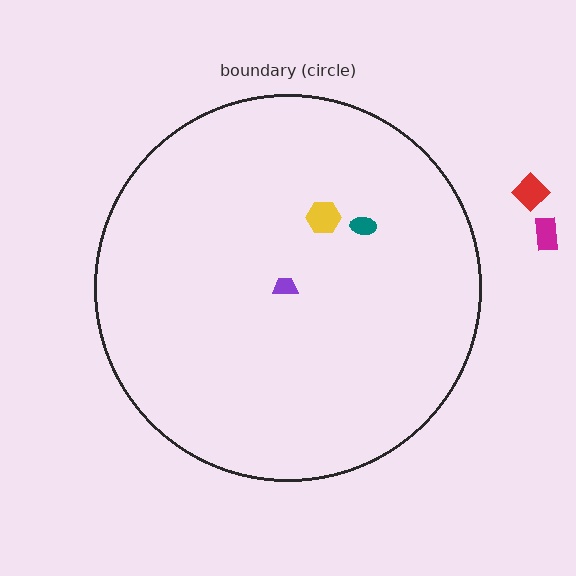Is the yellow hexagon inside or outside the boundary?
Inside.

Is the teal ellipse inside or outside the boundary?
Inside.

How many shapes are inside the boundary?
3 inside, 2 outside.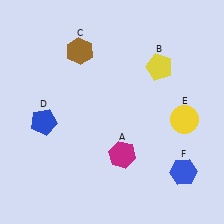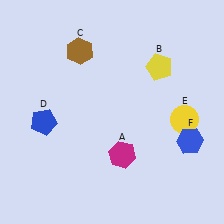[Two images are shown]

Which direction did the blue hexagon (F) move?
The blue hexagon (F) moved up.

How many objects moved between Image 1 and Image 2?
1 object moved between the two images.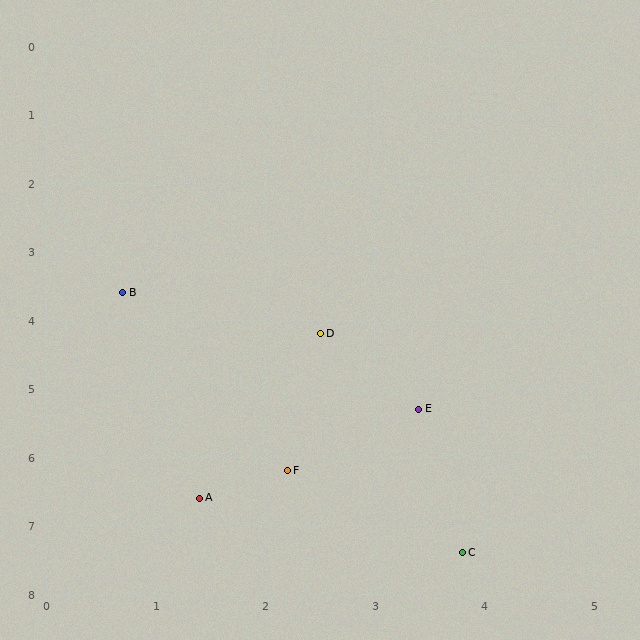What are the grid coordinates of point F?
Point F is at approximately (2.2, 6.2).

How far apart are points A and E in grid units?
Points A and E are about 2.4 grid units apart.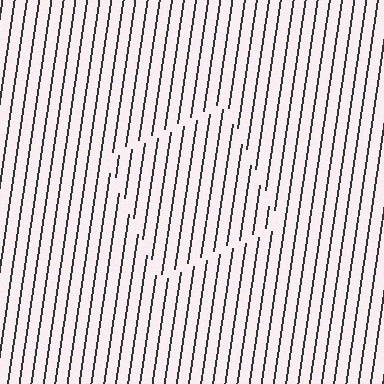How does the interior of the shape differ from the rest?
The interior of the shape contains the same grating, shifted by half a period — the contour is defined by the phase discontinuity where line-ends from the inner and outer gratings abut.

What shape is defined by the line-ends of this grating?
An illusory square. The interior of the shape contains the same grating, shifted by half a period — the contour is defined by the phase discontinuity where line-ends from the inner and outer gratings abut.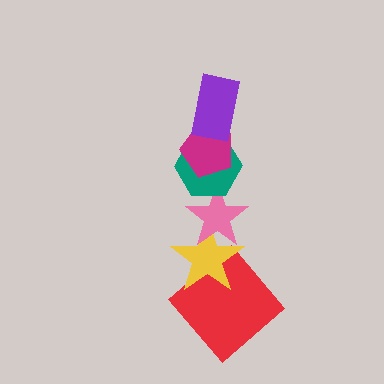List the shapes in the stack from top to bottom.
From top to bottom: the purple rectangle, the magenta pentagon, the teal hexagon, the pink star, the yellow star, the red diamond.